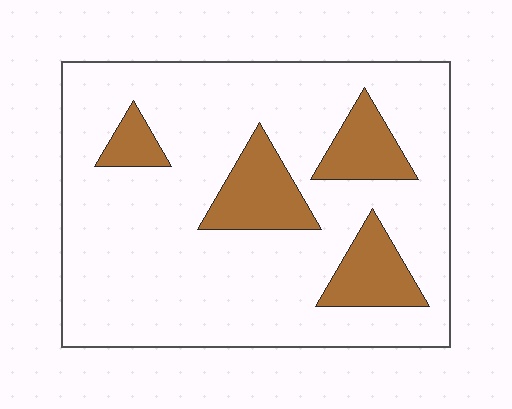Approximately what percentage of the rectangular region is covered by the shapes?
Approximately 20%.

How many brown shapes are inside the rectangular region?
4.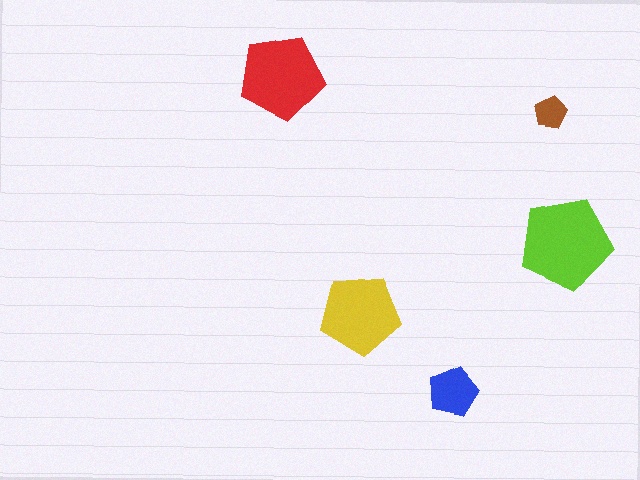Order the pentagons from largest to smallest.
the lime one, the red one, the yellow one, the blue one, the brown one.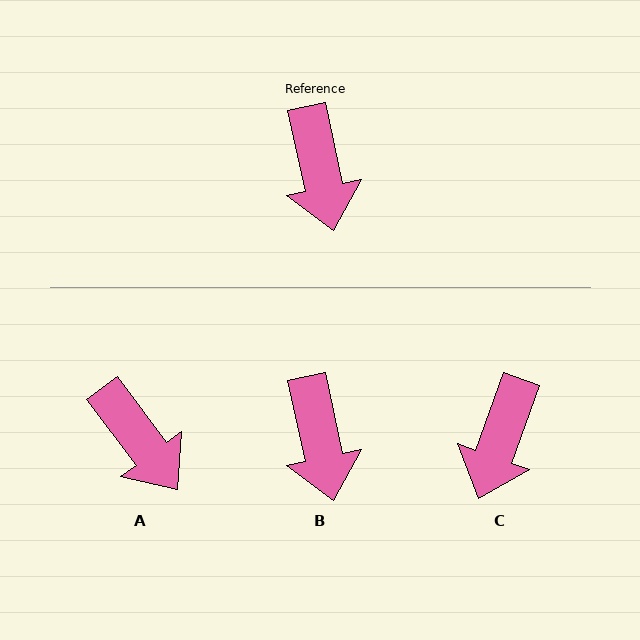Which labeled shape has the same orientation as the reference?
B.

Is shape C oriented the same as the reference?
No, it is off by about 32 degrees.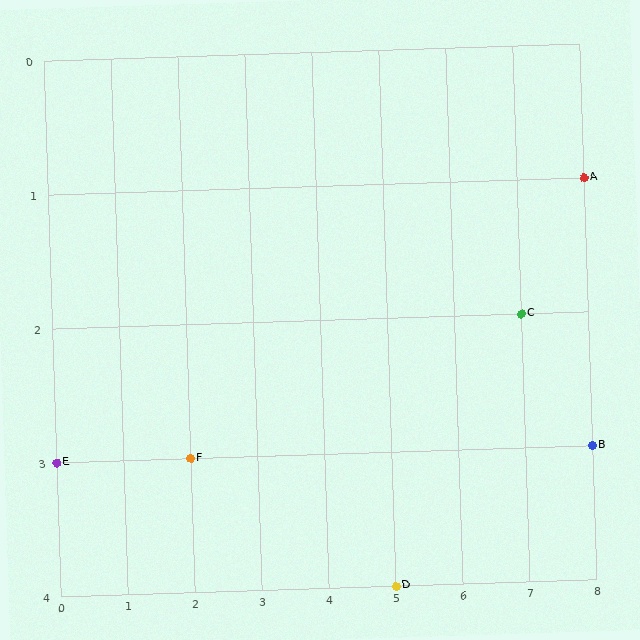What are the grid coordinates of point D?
Point D is at grid coordinates (5, 4).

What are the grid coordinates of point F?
Point F is at grid coordinates (2, 3).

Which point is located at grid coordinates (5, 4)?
Point D is at (5, 4).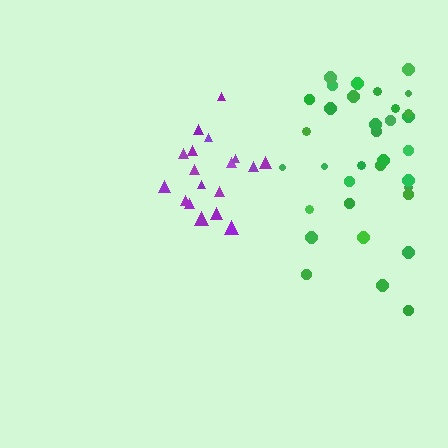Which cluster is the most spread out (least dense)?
Green.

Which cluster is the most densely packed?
Purple.